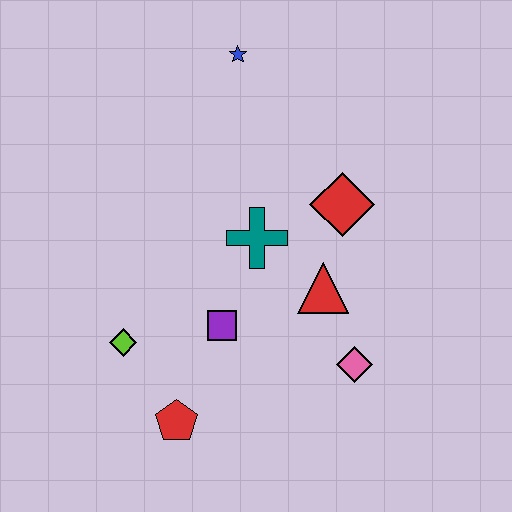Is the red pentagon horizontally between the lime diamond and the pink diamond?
Yes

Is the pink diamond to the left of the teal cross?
No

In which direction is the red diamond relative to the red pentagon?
The red diamond is above the red pentagon.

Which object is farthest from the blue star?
The red pentagon is farthest from the blue star.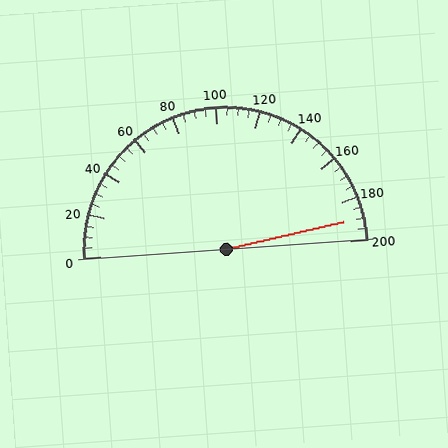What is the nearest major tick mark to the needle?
The nearest major tick mark is 200.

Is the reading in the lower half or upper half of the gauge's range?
The reading is in the upper half of the range (0 to 200).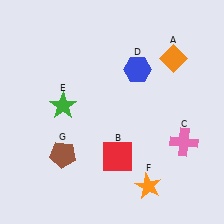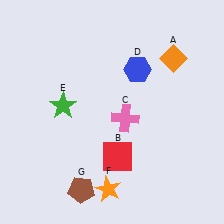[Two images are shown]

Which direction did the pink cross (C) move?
The pink cross (C) moved left.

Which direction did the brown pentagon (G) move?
The brown pentagon (G) moved down.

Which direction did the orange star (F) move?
The orange star (F) moved left.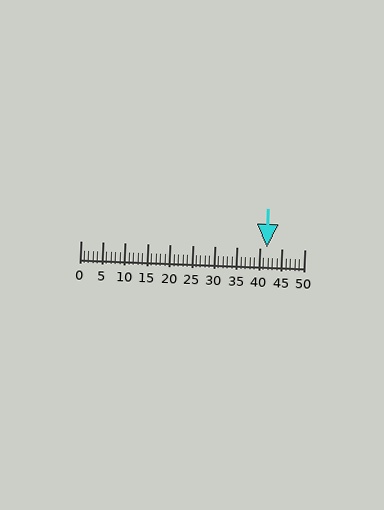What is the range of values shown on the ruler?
The ruler shows values from 0 to 50.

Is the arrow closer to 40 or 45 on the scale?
The arrow is closer to 40.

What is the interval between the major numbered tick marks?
The major tick marks are spaced 5 units apart.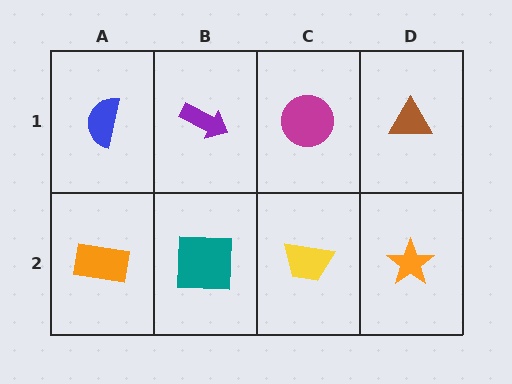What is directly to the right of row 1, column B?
A magenta circle.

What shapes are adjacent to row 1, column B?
A teal square (row 2, column B), a blue semicircle (row 1, column A), a magenta circle (row 1, column C).